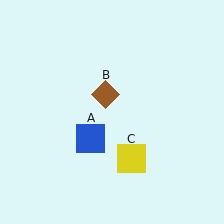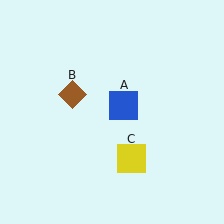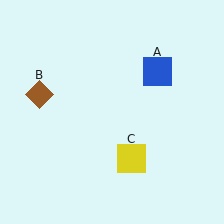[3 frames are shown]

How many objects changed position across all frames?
2 objects changed position: blue square (object A), brown diamond (object B).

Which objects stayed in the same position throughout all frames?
Yellow square (object C) remained stationary.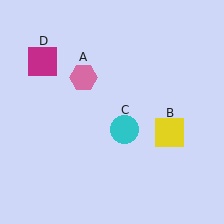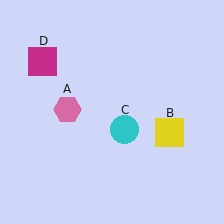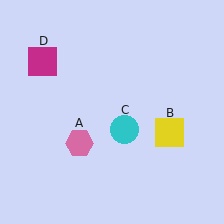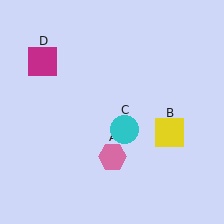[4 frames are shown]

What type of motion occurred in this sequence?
The pink hexagon (object A) rotated counterclockwise around the center of the scene.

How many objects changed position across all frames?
1 object changed position: pink hexagon (object A).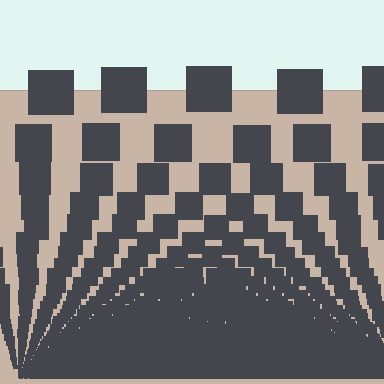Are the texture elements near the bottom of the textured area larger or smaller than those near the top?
Smaller. The gradient is inverted — elements near the bottom are smaller and denser.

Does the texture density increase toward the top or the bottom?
Density increases toward the bottom.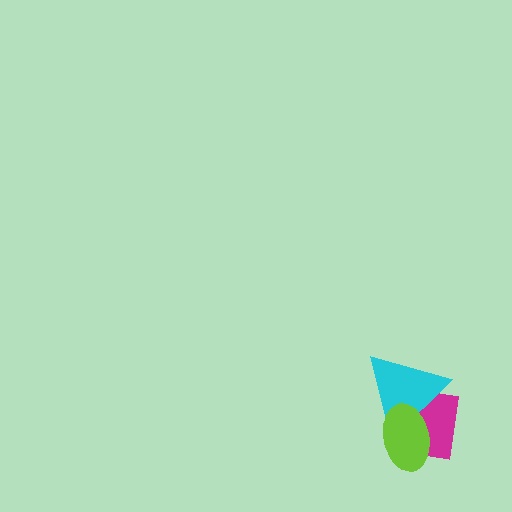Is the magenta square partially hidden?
Yes, it is partially covered by another shape.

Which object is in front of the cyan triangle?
The lime ellipse is in front of the cyan triangle.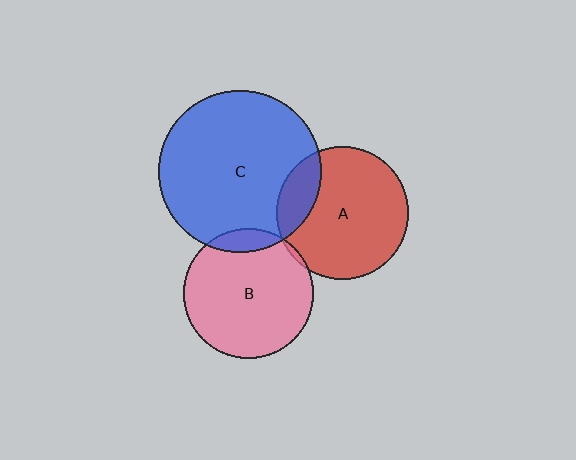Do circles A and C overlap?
Yes.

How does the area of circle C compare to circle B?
Approximately 1.6 times.